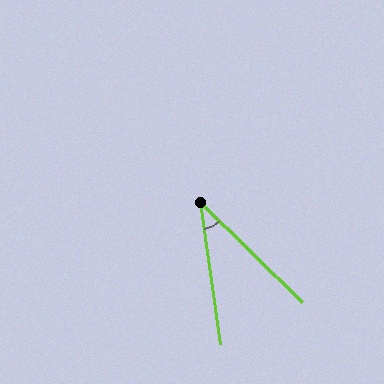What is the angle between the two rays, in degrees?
Approximately 37 degrees.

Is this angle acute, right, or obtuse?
It is acute.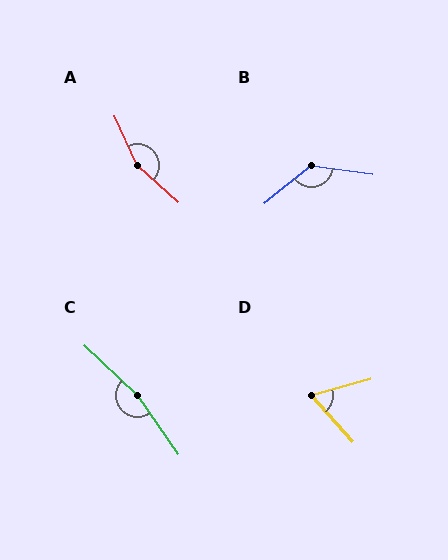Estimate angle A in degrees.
Approximately 155 degrees.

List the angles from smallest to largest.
D (64°), B (133°), A (155°), C (168°).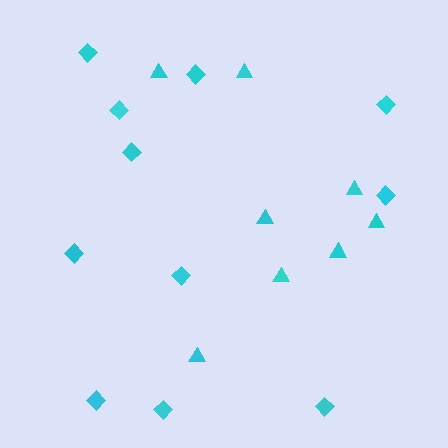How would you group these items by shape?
There are 2 groups: one group of diamonds (11) and one group of triangles (8).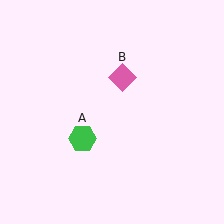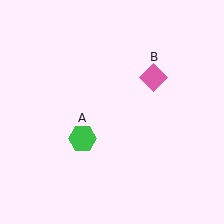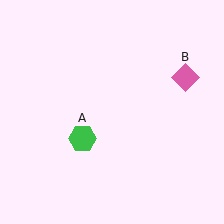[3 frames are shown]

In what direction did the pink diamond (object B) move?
The pink diamond (object B) moved right.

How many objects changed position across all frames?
1 object changed position: pink diamond (object B).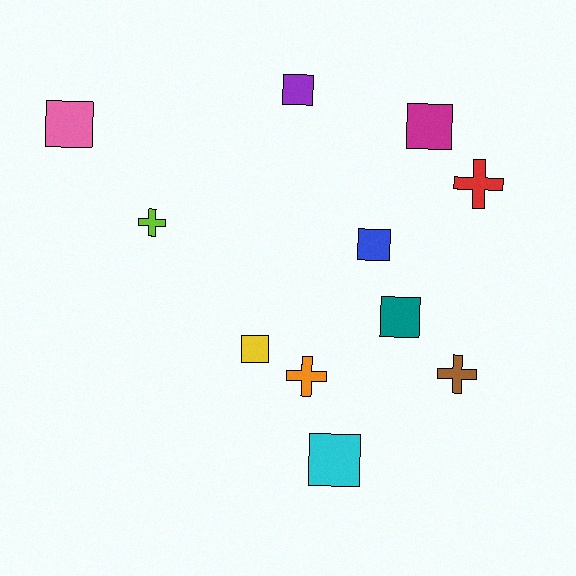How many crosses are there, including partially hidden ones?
There are 4 crosses.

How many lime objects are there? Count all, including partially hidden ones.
There is 1 lime object.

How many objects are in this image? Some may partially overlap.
There are 11 objects.